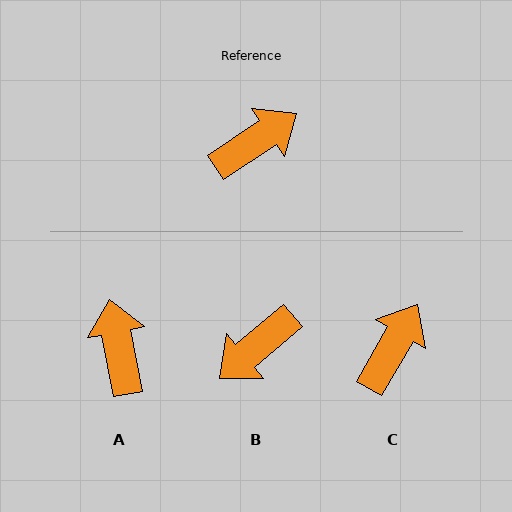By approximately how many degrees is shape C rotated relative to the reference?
Approximately 26 degrees counter-clockwise.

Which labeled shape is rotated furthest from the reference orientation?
B, about 174 degrees away.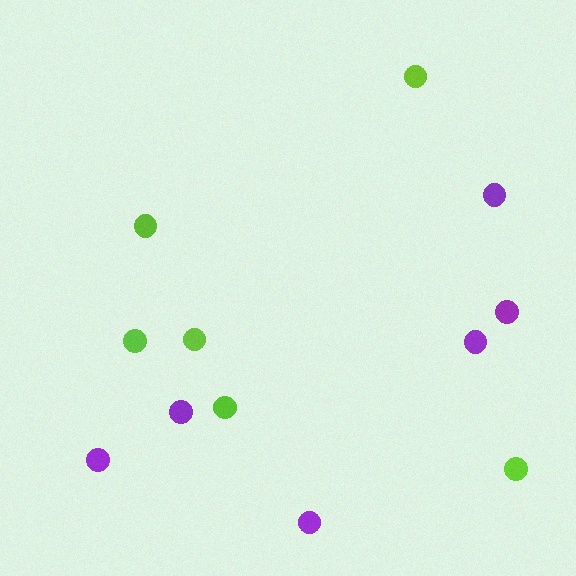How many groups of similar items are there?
There are 2 groups: one group of lime circles (6) and one group of purple circles (6).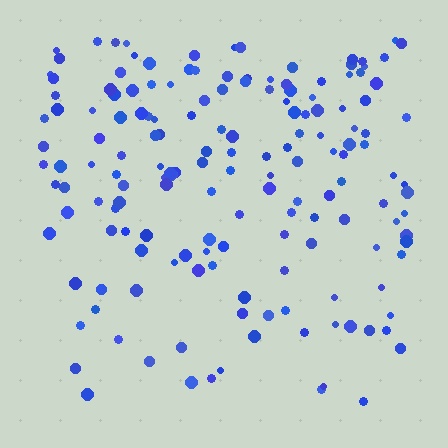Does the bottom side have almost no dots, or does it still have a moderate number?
Still a moderate number, just noticeably fewer than the top.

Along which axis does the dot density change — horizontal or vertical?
Vertical.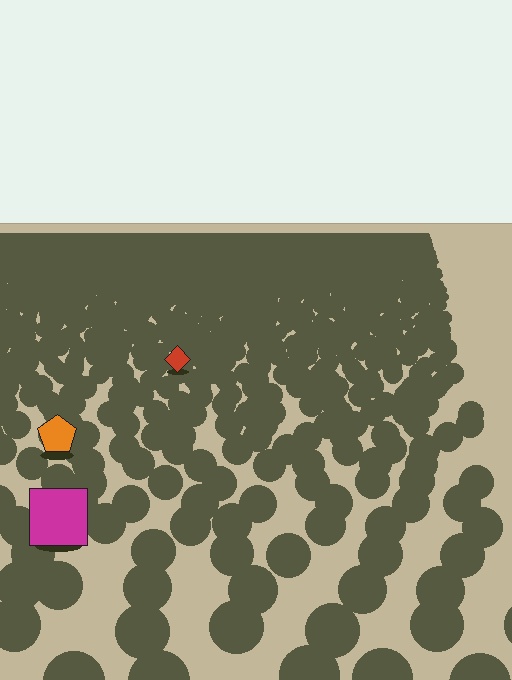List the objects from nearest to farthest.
From nearest to farthest: the magenta square, the orange pentagon, the red diamond.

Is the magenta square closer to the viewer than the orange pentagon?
Yes. The magenta square is closer — you can tell from the texture gradient: the ground texture is coarser near it.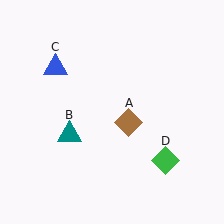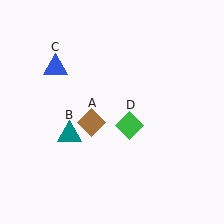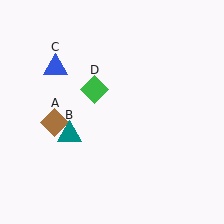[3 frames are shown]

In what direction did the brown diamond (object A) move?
The brown diamond (object A) moved left.